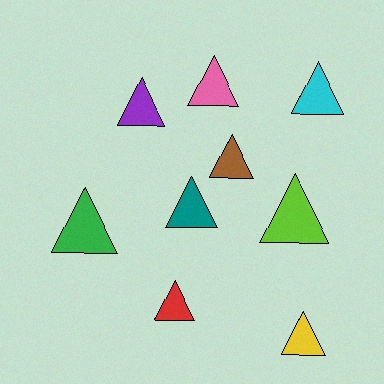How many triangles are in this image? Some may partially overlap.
There are 9 triangles.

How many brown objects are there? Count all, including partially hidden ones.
There is 1 brown object.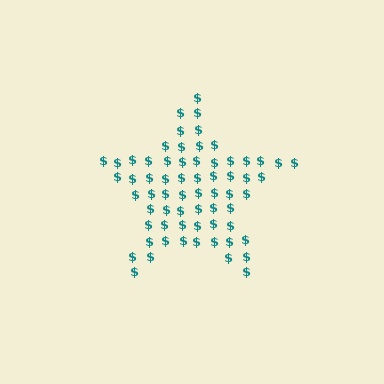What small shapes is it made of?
It is made of small dollar signs.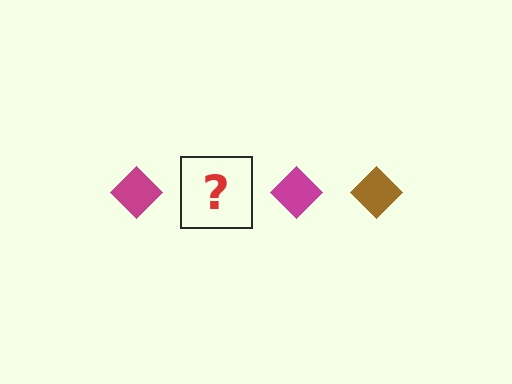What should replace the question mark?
The question mark should be replaced with a brown diamond.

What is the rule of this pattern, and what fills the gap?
The rule is that the pattern cycles through magenta, brown diamonds. The gap should be filled with a brown diamond.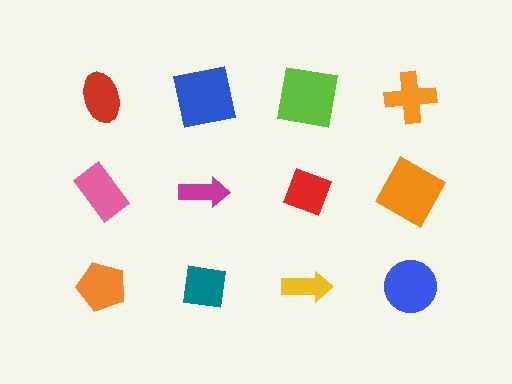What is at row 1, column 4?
An orange cross.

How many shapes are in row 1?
4 shapes.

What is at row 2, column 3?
A red diamond.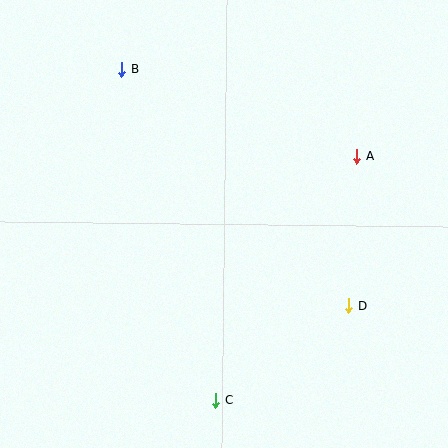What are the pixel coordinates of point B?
Point B is at (122, 69).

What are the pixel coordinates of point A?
Point A is at (357, 156).